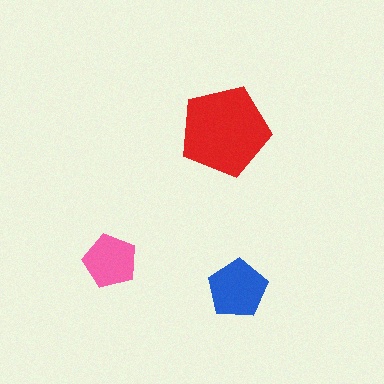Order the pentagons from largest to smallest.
the red one, the blue one, the pink one.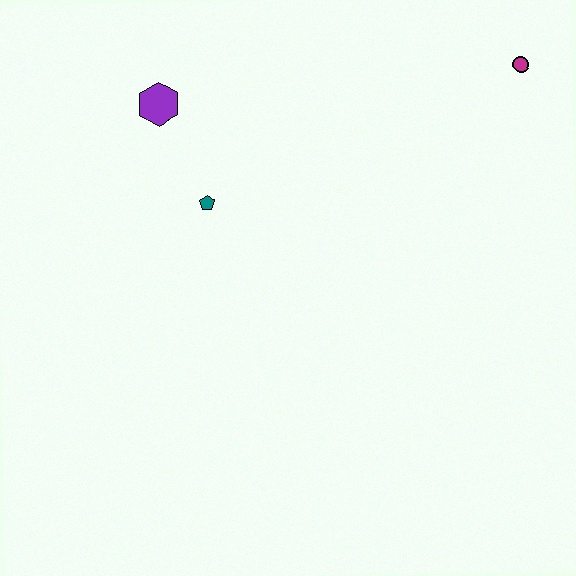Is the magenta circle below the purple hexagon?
No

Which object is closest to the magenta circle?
The teal pentagon is closest to the magenta circle.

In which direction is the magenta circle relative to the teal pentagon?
The magenta circle is to the right of the teal pentagon.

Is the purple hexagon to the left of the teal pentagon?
Yes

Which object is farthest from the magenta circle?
The purple hexagon is farthest from the magenta circle.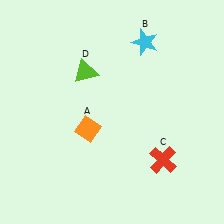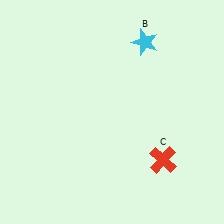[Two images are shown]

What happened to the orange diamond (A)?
The orange diamond (A) was removed in Image 2. It was in the bottom-left area of Image 1.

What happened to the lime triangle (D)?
The lime triangle (D) was removed in Image 2. It was in the top-left area of Image 1.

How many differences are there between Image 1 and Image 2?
There are 2 differences between the two images.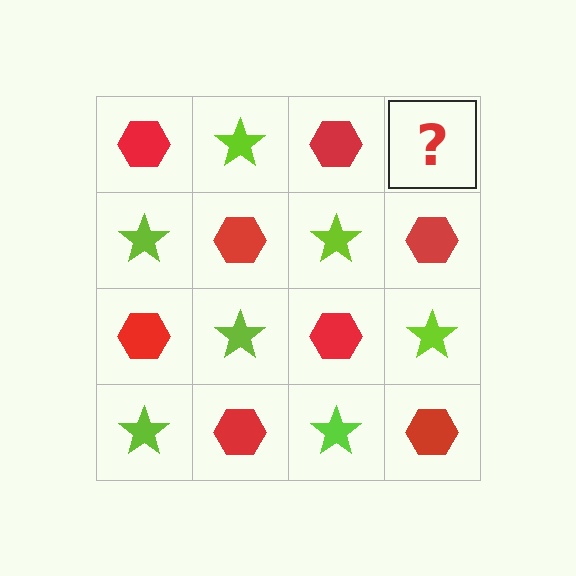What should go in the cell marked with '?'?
The missing cell should contain a lime star.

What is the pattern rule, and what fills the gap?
The rule is that it alternates red hexagon and lime star in a checkerboard pattern. The gap should be filled with a lime star.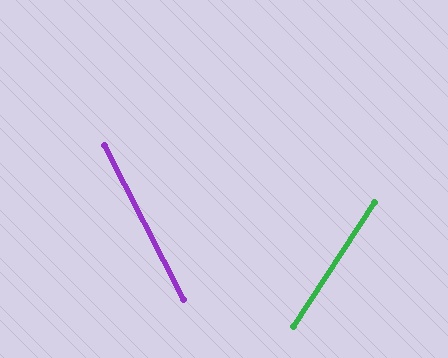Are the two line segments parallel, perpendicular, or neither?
Neither parallel nor perpendicular — they differ by about 60°.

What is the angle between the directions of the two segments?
Approximately 60 degrees.